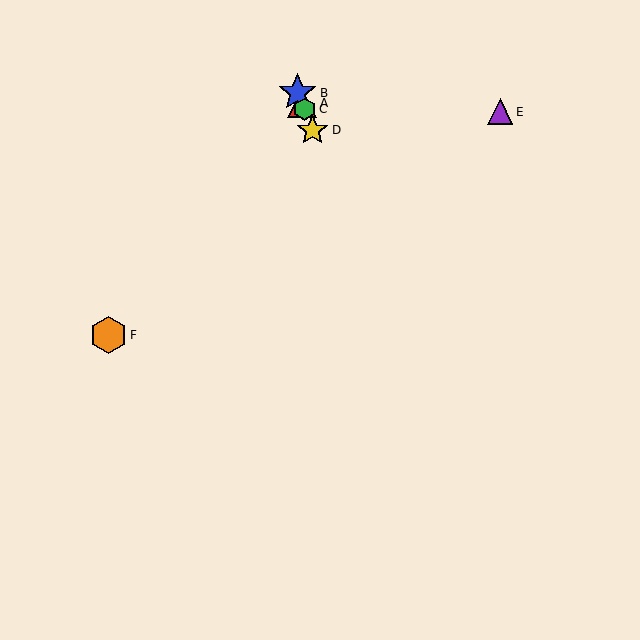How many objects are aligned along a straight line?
4 objects (A, B, C, D) are aligned along a straight line.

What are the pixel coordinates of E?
Object E is at (500, 112).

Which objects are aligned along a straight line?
Objects A, B, C, D are aligned along a straight line.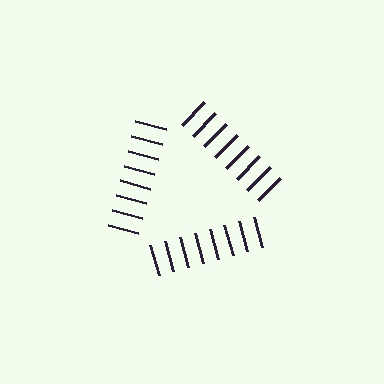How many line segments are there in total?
24 — 8 along each of the 3 edges.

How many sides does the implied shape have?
3 sides — the line-ends trace a triangle.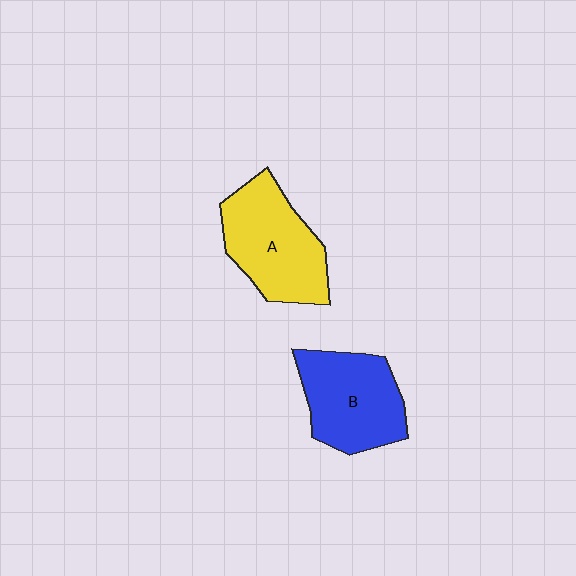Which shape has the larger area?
Shape A (yellow).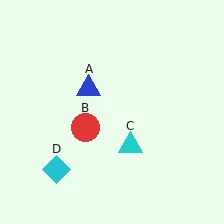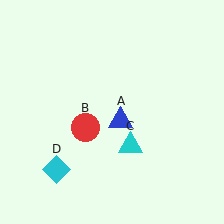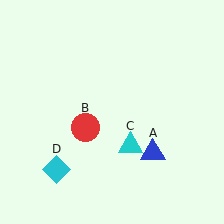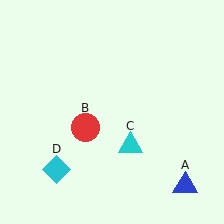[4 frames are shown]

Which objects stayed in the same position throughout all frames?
Red circle (object B) and cyan triangle (object C) and cyan diamond (object D) remained stationary.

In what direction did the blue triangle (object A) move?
The blue triangle (object A) moved down and to the right.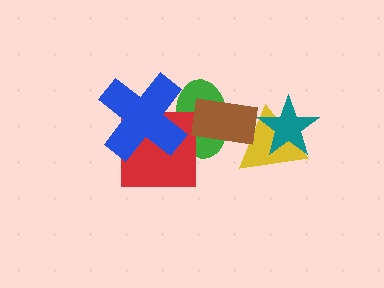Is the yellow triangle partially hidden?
Yes, it is partially covered by another shape.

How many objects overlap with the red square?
2 objects overlap with the red square.